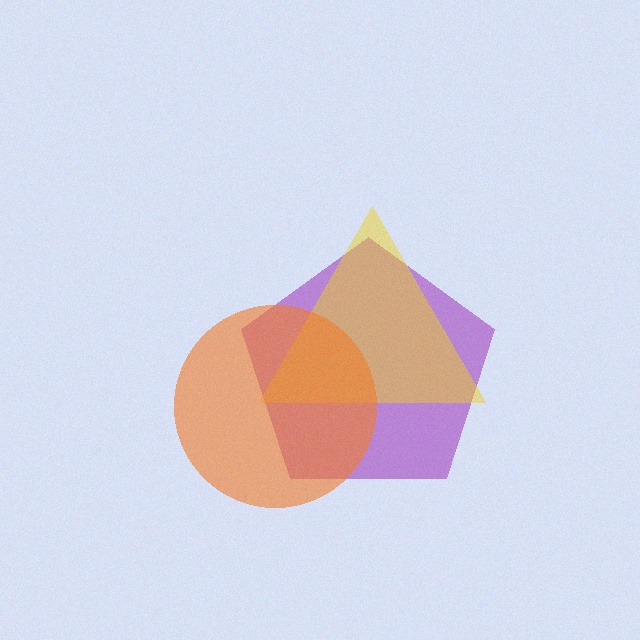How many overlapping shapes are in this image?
There are 3 overlapping shapes in the image.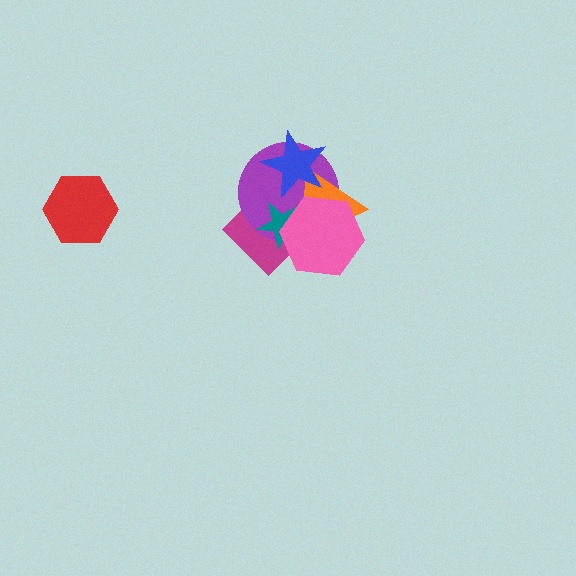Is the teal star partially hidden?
Yes, it is partially covered by another shape.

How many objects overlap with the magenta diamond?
5 objects overlap with the magenta diamond.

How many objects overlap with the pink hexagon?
4 objects overlap with the pink hexagon.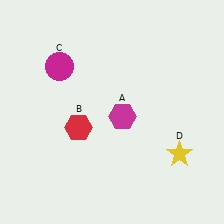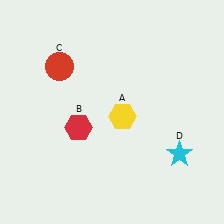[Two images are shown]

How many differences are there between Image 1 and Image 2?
There are 3 differences between the two images.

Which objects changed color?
A changed from magenta to yellow. C changed from magenta to red. D changed from yellow to cyan.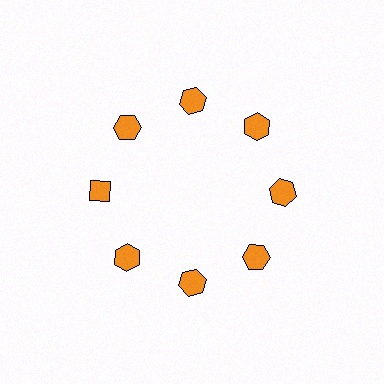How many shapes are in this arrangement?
There are 8 shapes arranged in a ring pattern.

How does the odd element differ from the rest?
It has a different shape: diamond instead of hexagon.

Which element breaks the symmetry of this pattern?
The orange diamond at roughly the 9 o'clock position breaks the symmetry. All other shapes are orange hexagons.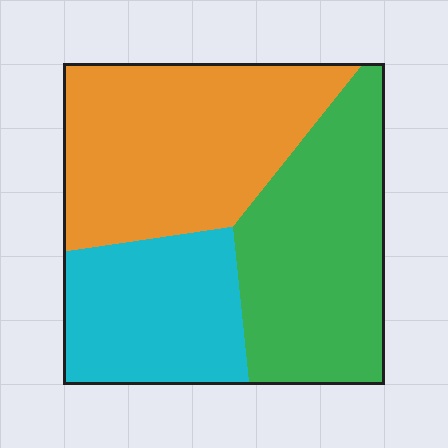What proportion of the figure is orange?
Orange covers around 40% of the figure.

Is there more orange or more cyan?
Orange.